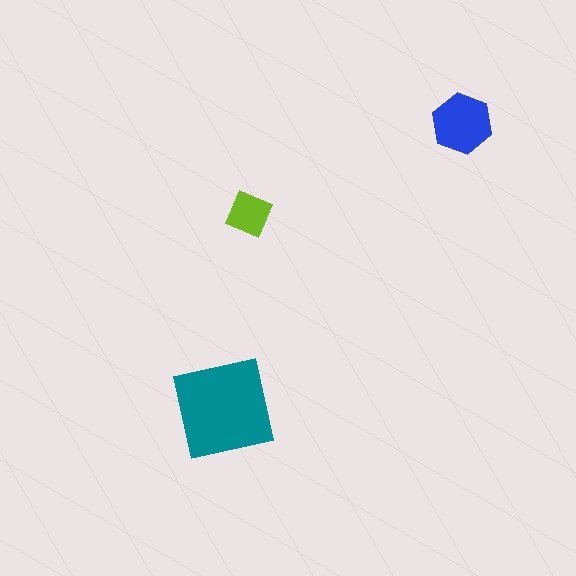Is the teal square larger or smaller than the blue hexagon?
Larger.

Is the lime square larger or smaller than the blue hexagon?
Smaller.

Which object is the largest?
The teal square.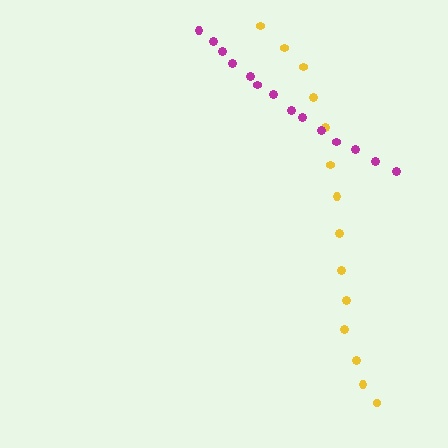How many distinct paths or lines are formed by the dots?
There are 2 distinct paths.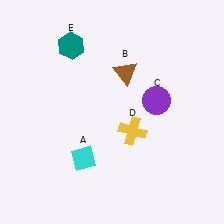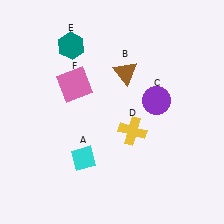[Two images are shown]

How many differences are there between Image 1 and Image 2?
There is 1 difference between the two images.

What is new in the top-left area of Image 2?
A pink square (F) was added in the top-left area of Image 2.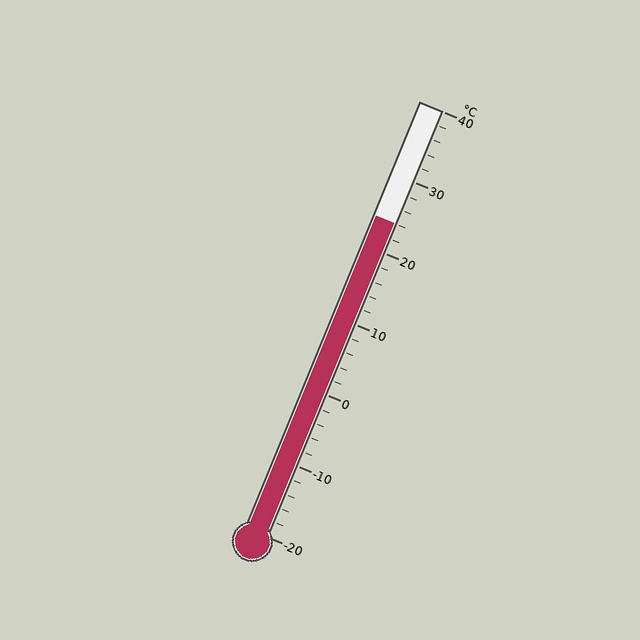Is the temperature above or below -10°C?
The temperature is above -10°C.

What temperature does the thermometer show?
The thermometer shows approximately 24°C.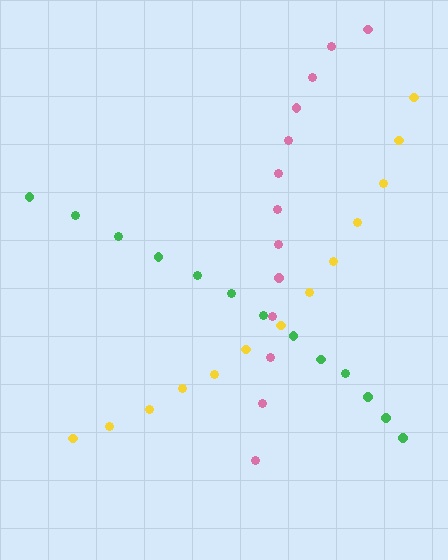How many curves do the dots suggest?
There are 3 distinct paths.